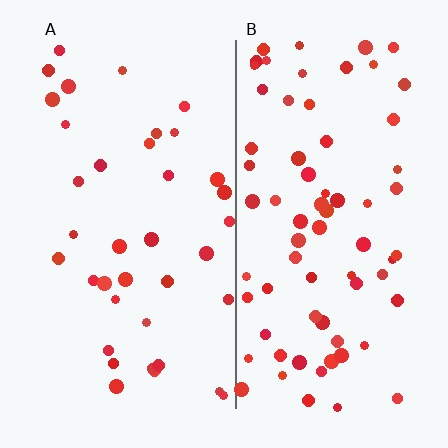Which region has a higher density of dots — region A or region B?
B (the right).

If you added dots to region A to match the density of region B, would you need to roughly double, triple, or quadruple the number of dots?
Approximately double.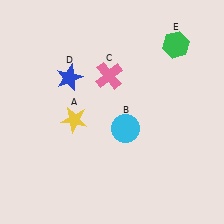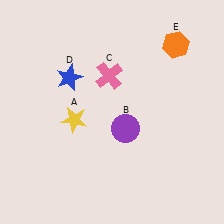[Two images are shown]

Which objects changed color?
B changed from cyan to purple. E changed from green to orange.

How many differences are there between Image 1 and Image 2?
There are 2 differences between the two images.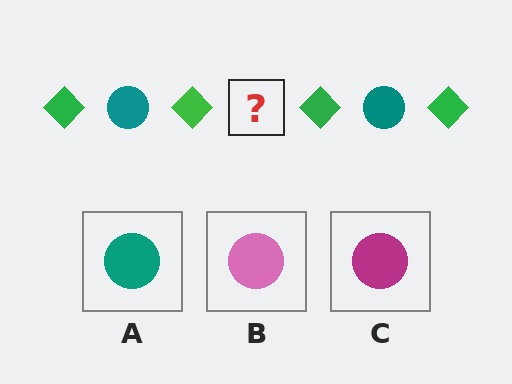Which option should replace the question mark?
Option A.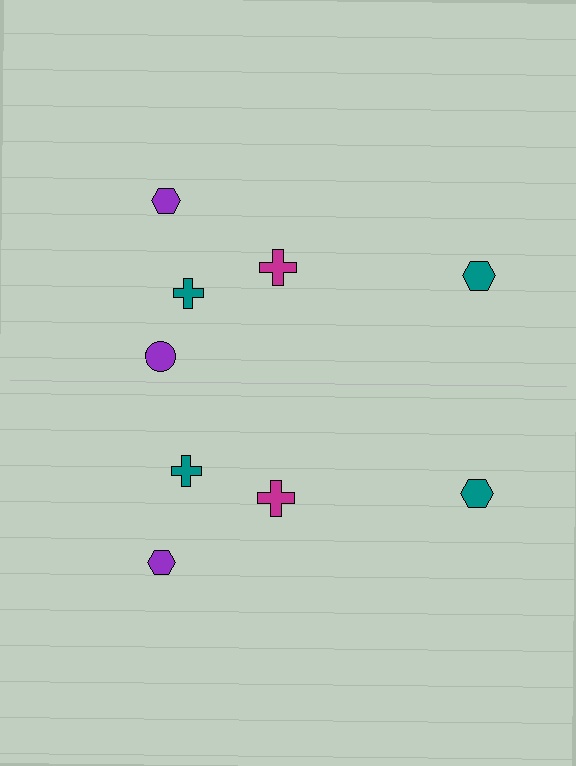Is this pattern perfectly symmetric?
No, the pattern is not perfectly symmetric. A purple circle is missing from the bottom side.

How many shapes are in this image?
There are 9 shapes in this image.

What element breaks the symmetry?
A purple circle is missing from the bottom side.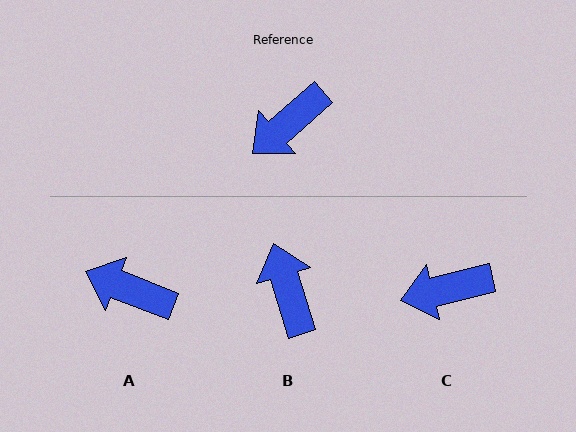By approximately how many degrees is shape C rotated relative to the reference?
Approximately 27 degrees clockwise.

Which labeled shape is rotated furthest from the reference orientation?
B, about 113 degrees away.